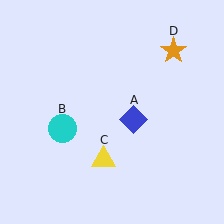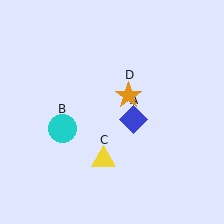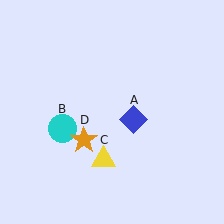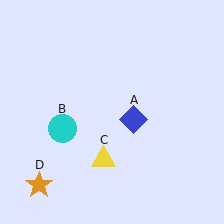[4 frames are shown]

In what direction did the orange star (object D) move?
The orange star (object D) moved down and to the left.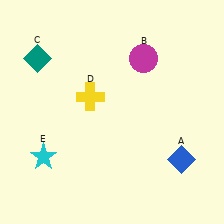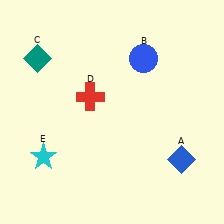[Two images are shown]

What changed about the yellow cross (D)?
In Image 1, D is yellow. In Image 2, it changed to red.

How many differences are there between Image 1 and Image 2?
There are 2 differences between the two images.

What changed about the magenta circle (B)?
In Image 1, B is magenta. In Image 2, it changed to blue.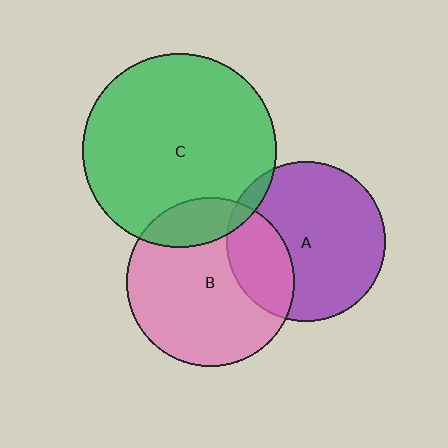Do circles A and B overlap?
Yes.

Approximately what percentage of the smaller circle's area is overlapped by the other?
Approximately 25%.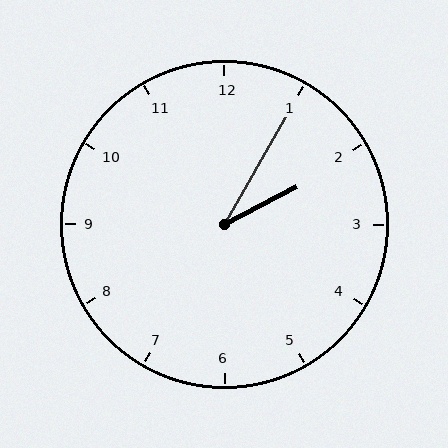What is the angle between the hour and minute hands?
Approximately 32 degrees.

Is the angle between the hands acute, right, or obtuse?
It is acute.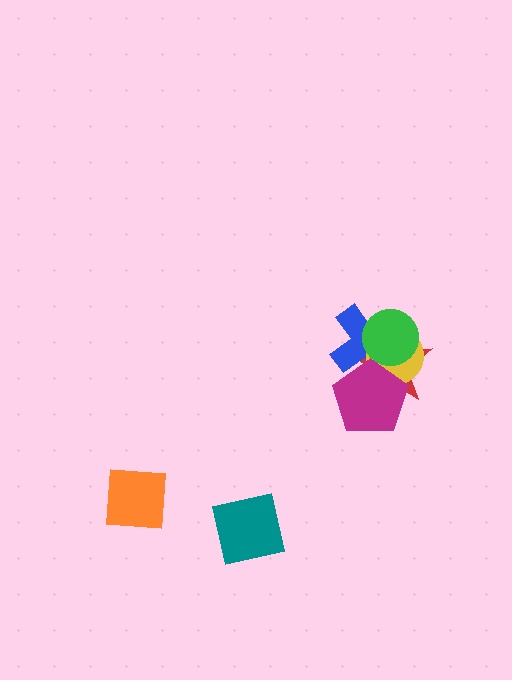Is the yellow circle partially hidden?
Yes, it is partially covered by another shape.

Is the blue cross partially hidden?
Yes, it is partially covered by another shape.